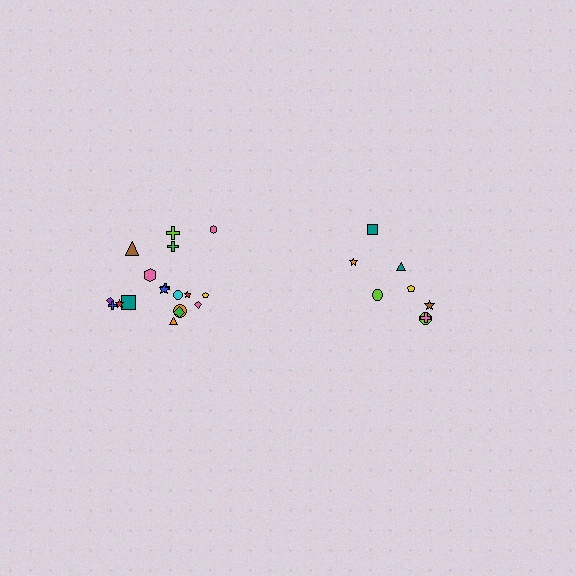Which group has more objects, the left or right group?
The left group.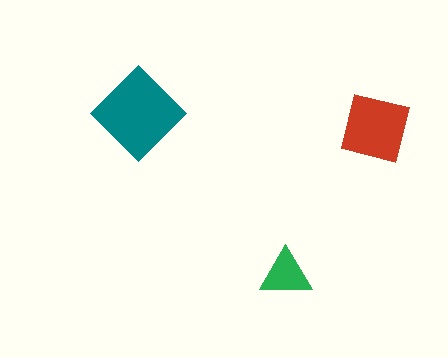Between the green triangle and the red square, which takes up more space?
The red square.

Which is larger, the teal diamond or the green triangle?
The teal diamond.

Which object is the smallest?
The green triangle.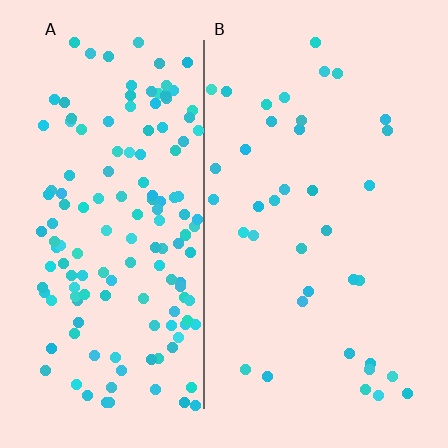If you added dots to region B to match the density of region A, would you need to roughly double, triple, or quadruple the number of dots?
Approximately quadruple.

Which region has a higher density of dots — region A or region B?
A (the left).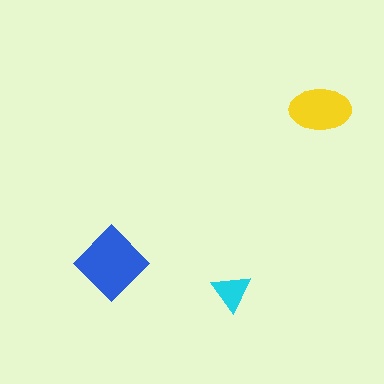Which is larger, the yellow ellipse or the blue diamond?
The blue diamond.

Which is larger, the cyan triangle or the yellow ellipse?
The yellow ellipse.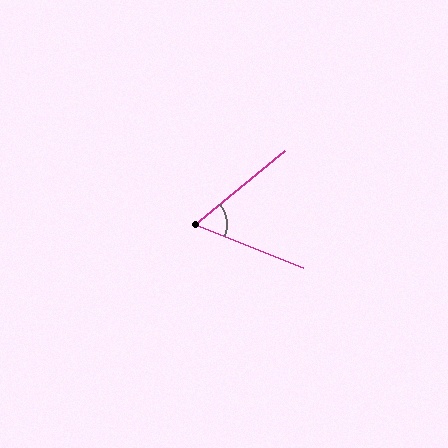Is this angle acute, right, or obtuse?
It is acute.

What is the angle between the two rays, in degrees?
Approximately 61 degrees.